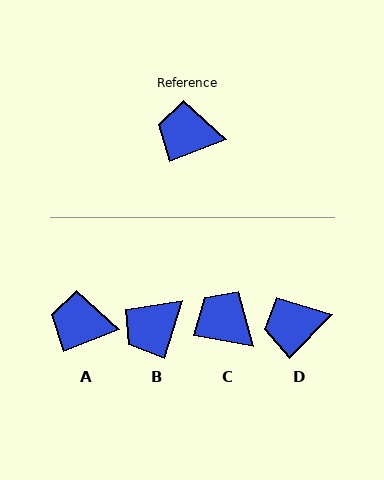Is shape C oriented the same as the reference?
No, it is off by about 33 degrees.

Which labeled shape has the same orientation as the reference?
A.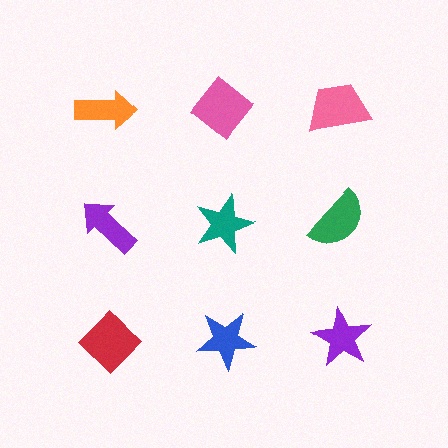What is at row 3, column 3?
A purple star.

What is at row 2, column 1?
A purple arrow.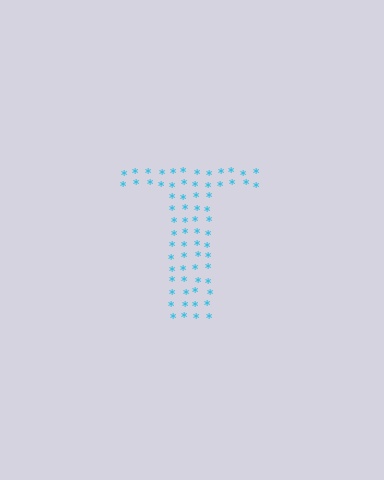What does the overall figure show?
The overall figure shows the letter T.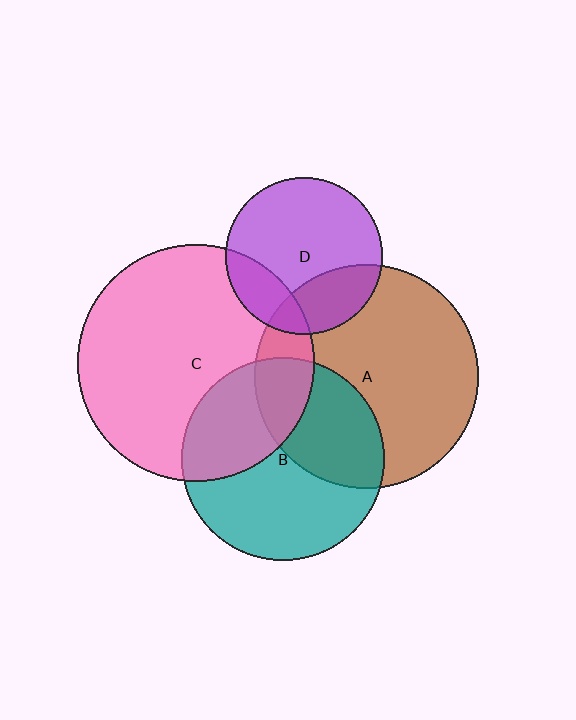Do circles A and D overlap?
Yes.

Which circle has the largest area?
Circle C (pink).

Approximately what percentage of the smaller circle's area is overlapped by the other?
Approximately 25%.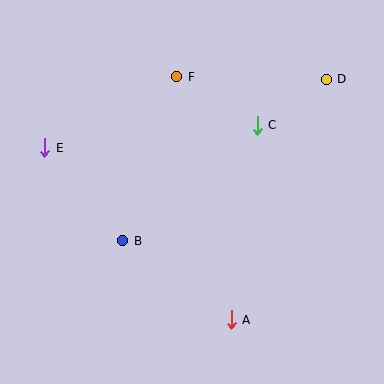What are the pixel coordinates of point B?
Point B is at (123, 241).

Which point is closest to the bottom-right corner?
Point A is closest to the bottom-right corner.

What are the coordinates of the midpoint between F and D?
The midpoint between F and D is at (251, 78).